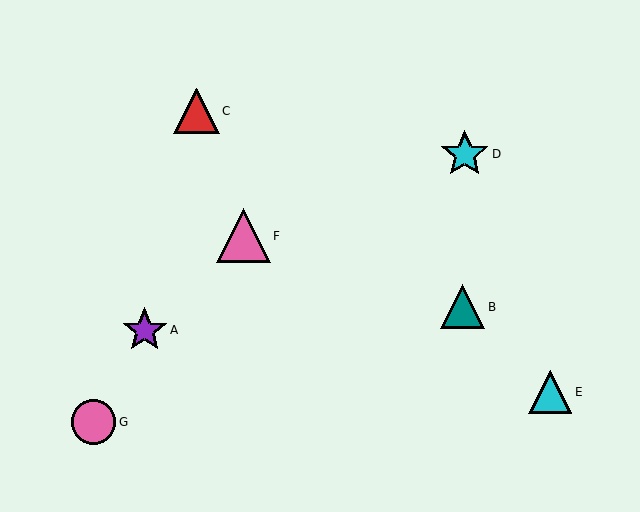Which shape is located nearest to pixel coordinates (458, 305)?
The teal triangle (labeled B) at (462, 307) is nearest to that location.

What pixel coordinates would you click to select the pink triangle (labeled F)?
Click at (243, 236) to select the pink triangle F.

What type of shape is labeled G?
Shape G is a pink circle.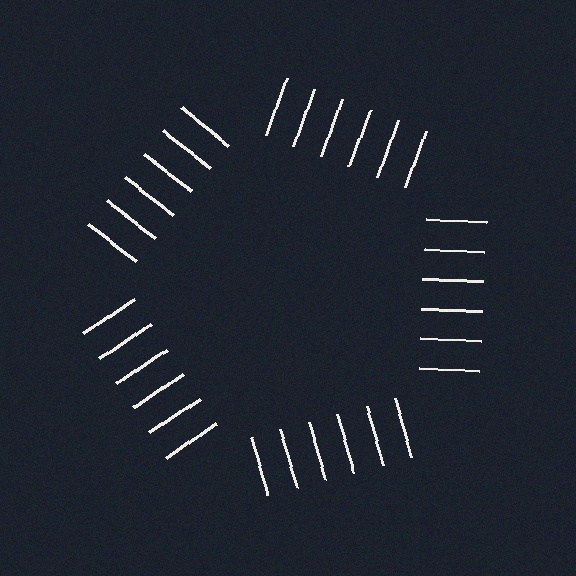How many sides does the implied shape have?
5 sides — the line-ends trace a pentagon.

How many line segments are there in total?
30 — 6 along each of the 5 edges.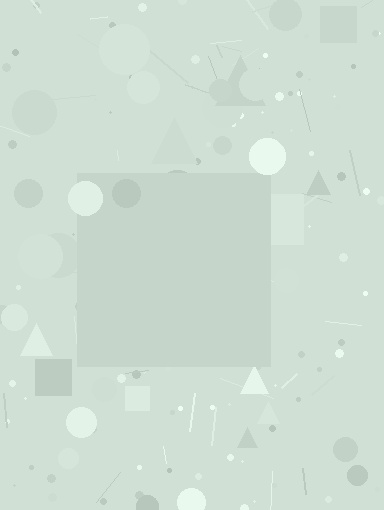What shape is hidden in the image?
A square is hidden in the image.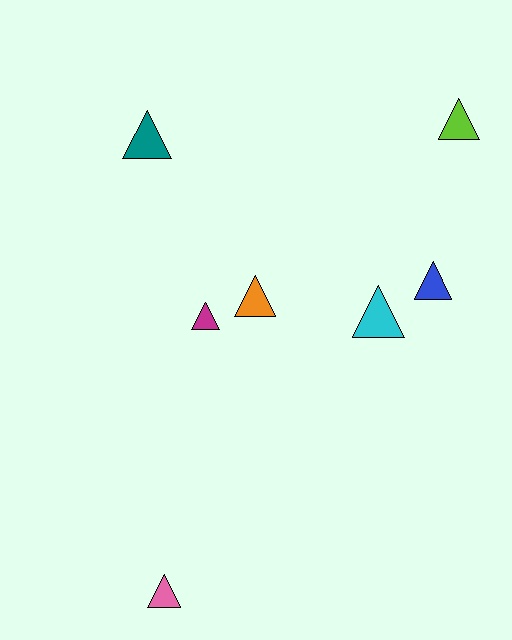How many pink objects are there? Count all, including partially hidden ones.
There is 1 pink object.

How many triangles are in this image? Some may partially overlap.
There are 7 triangles.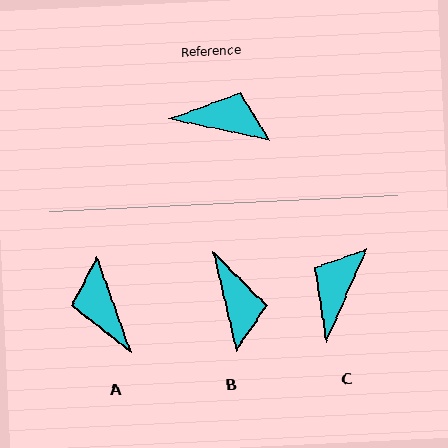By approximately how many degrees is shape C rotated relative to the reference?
Approximately 79 degrees counter-clockwise.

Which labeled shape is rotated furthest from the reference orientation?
A, about 122 degrees away.